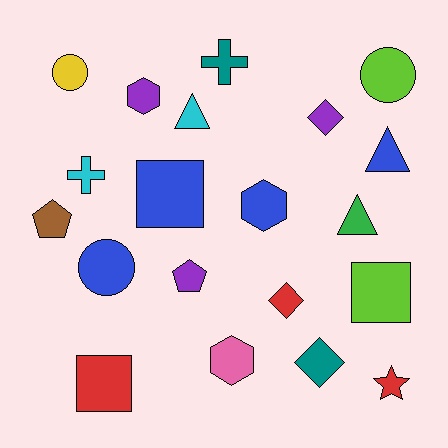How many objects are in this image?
There are 20 objects.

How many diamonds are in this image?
There are 3 diamonds.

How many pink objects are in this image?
There is 1 pink object.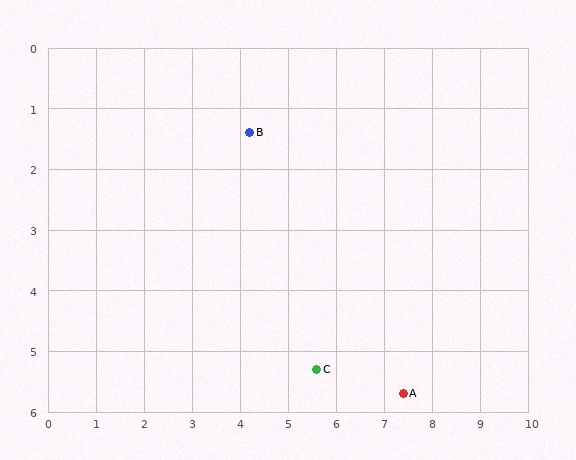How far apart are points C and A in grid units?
Points C and A are about 1.8 grid units apart.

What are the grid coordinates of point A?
Point A is at approximately (7.4, 5.7).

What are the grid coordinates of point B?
Point B is at approximately (4.2, 1.4).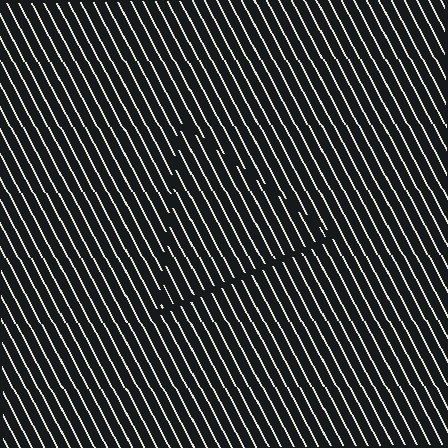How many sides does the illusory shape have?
3 sides — the line-ends trace a triangle.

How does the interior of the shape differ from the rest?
The interior of the shape contains the same grating, shifted by half a period — the contour is defined by the phase discontinuity where line-ends from the inner and outer gratings abut.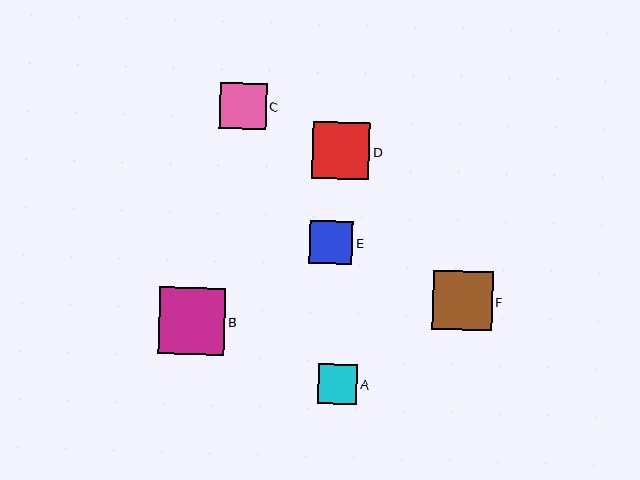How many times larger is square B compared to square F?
Square B is approximately 1.1 times the size of square F.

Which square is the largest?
Square B is the largest with a size of approximately 67 pixels.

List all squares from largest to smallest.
From largest to smallest: B, F, D, C, E, A.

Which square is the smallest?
Square A is the smallest with a size of approximately 39 pixels.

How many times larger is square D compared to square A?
Square D is approximately 1.4 times the size of square A.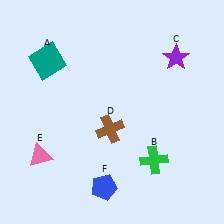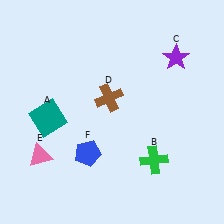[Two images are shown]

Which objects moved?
The objects that moved are: the teal square (A), the brown cross (D), the blue pentagon (F).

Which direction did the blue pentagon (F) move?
The blue pentagon (F) moved up.